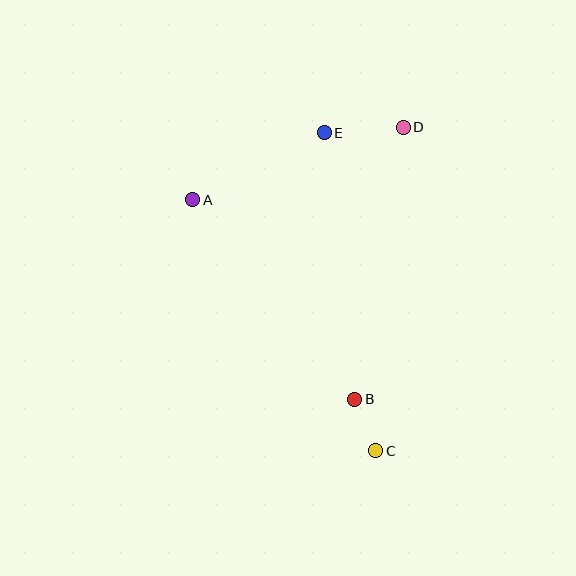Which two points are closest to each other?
Points B and C are closest to each other.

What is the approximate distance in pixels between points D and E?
The distance between D and E is approximately 79 pixels.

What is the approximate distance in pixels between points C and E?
The distance between C and E is approximately 322 pixels.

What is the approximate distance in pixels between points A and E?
The distance between A and E is approximately 148 pixels.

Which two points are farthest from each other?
Points C and D are farthest from each other.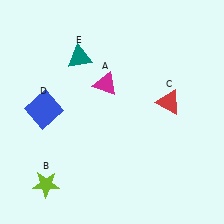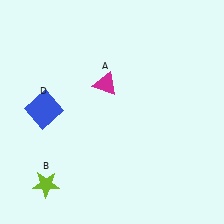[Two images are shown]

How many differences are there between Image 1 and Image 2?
There are 2 differences between the two images.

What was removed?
The red triangle (C), the teal triangle (E) were removed in Image 2.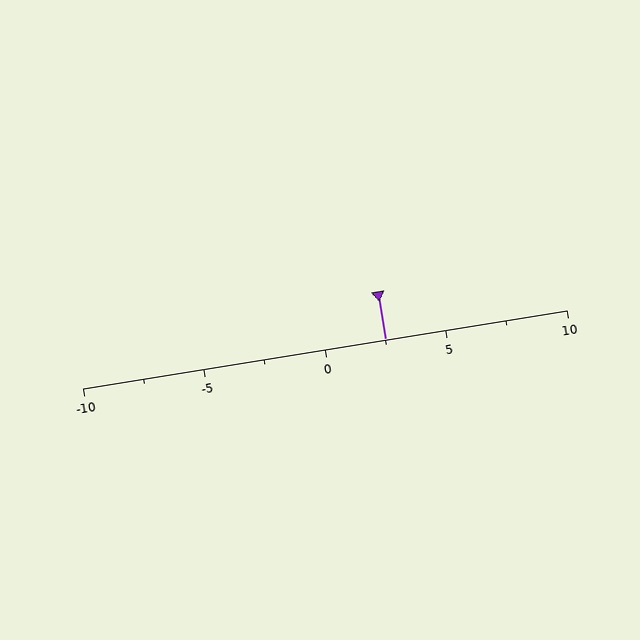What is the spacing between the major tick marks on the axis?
The major ticks are spaced 5 apart.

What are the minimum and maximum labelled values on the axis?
The axis runs from -10 to 10.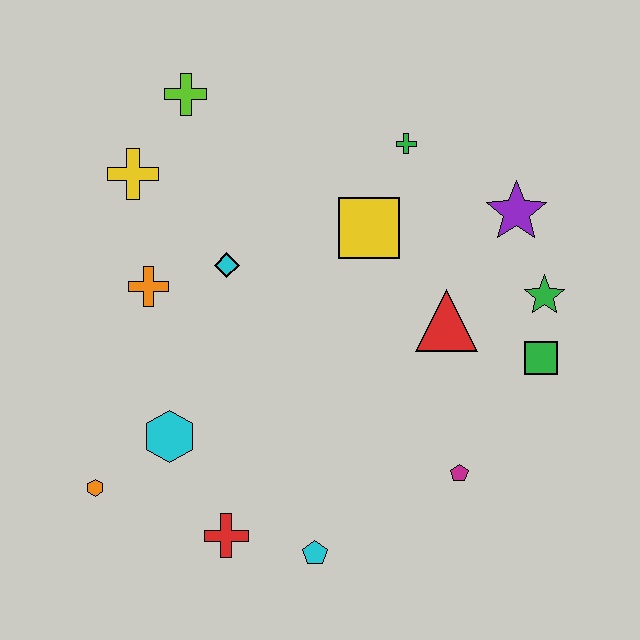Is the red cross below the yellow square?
Yes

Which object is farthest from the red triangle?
The orange hexagon is farthest from the red triangle.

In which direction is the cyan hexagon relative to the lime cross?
The cyan hexagon is below the lime cross.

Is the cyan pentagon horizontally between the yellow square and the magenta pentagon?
No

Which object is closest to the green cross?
The yellow square is closest to the green cross.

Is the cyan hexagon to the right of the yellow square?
No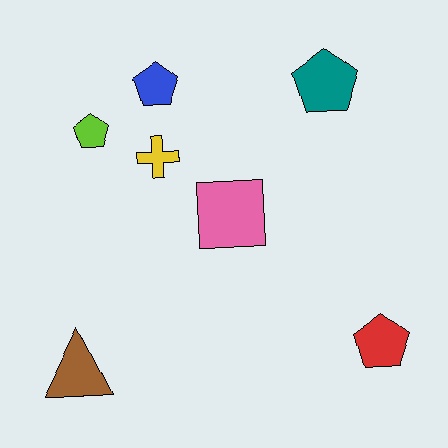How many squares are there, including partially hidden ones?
There is 1 square.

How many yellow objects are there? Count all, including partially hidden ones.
There is 1 yellow object.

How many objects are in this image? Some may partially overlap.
There are 7 objects.